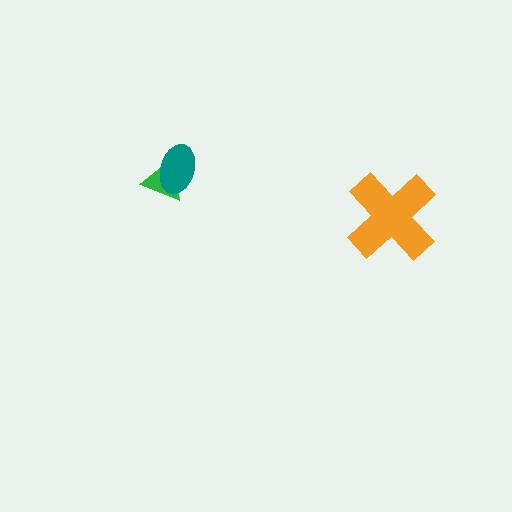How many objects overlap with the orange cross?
0 objects overlap with the orange cross.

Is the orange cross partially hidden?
No, no other shape covers it.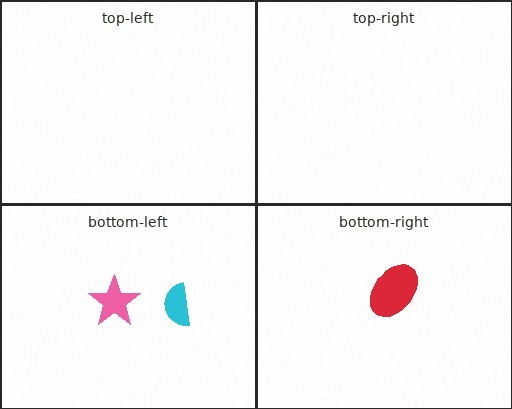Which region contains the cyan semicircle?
The bottom-left region.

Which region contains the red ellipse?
The bottom-right region.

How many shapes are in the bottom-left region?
2.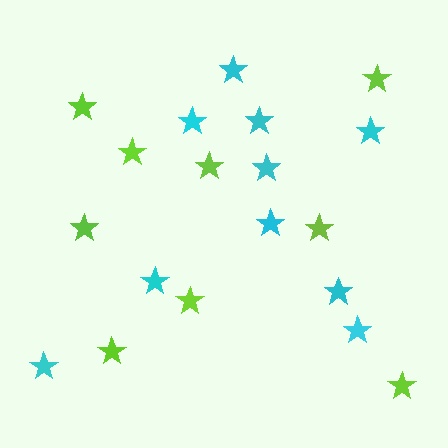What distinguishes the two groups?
There are 2 groups: one group of lime stars (9) and one group of cyan stars (10).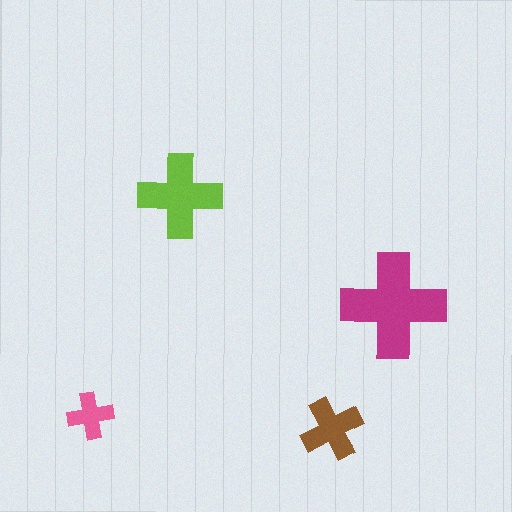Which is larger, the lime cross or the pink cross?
The lime one.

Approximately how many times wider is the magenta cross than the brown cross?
About 1.5 times wider.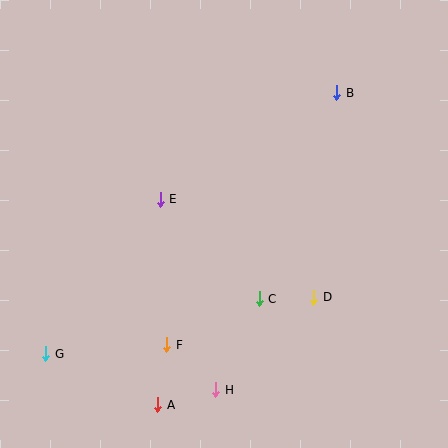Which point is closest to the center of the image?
Point E at (160, 199) is closest to the center.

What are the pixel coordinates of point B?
Point B is at (337, 93).